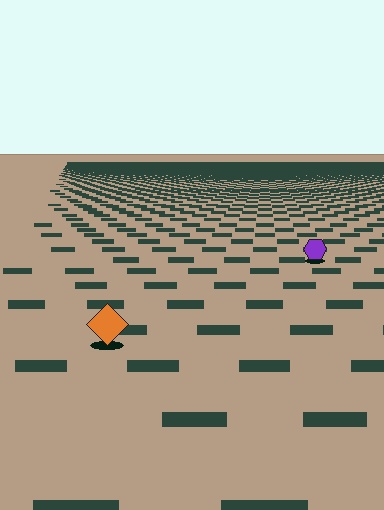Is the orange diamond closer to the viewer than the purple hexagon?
Yes. The orange diamond is closer — you can tell from the texture gradient: the ground texture is coarser near it.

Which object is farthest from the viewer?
The purple hexagon is farthest from the viewer. It appears smaller and the ground texture around it is denser.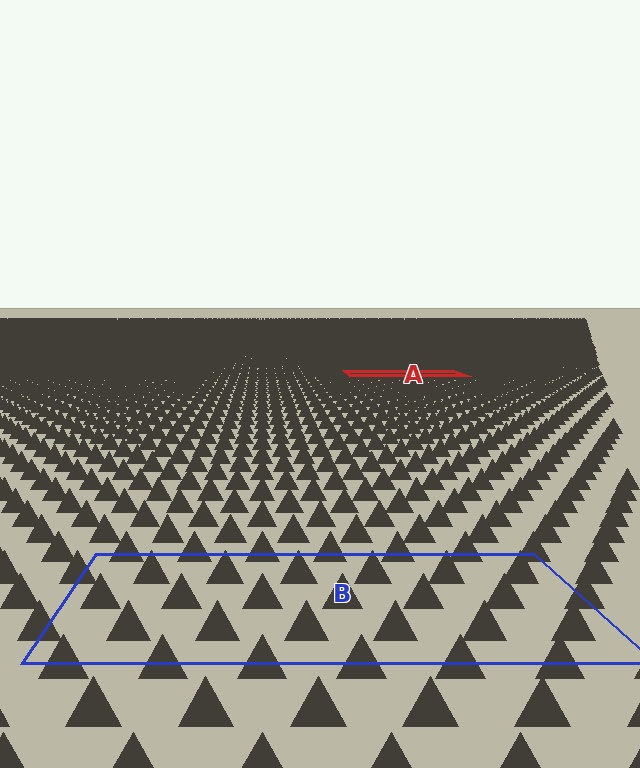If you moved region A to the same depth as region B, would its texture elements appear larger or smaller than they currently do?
They would appear larger. At a closer depth, the same texture elements are projected at a bigger on-screen size.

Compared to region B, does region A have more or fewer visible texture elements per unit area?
Region A has more texture elements per unit area — they are packed more densely because it is farther away.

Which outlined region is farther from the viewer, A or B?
Region A is farther from the viewer — the texture elements inside it appear smaller and more densely packed.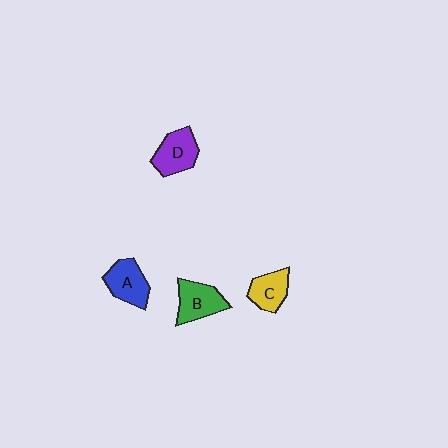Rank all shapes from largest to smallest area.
From largest to smallest: D (purple), B (green), A (blue), C (yellow).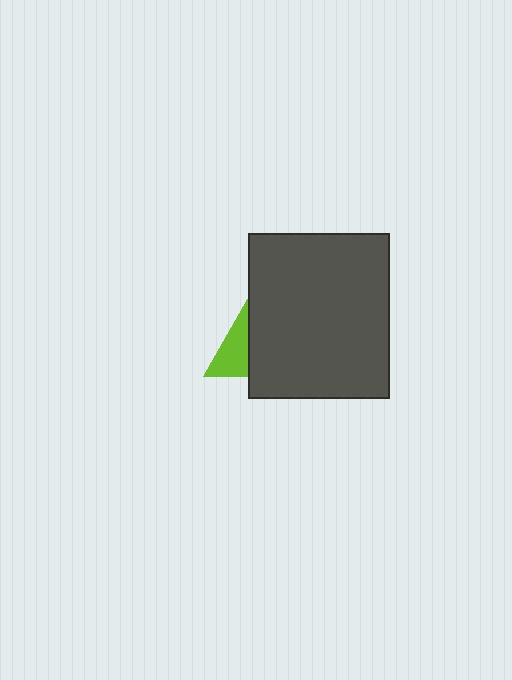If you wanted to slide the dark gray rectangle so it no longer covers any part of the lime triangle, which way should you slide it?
Slide it right — that is the most direct way to separate the two shapes.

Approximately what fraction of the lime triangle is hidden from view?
Roughly 69% of the lime triangle is hidden behind the dark gray rectangle.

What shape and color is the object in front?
The object in front is a dark gray rectangle.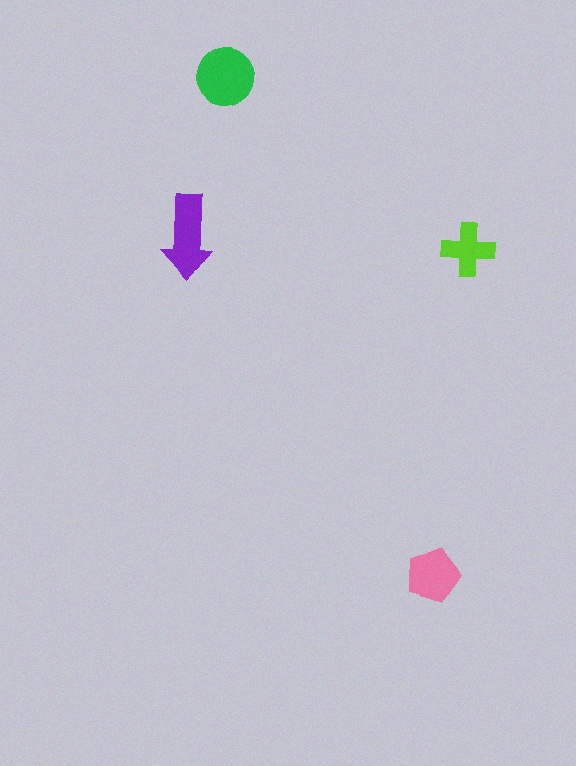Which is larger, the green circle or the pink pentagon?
The green circle.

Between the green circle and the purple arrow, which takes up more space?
The green circle.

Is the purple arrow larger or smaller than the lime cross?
Larger.